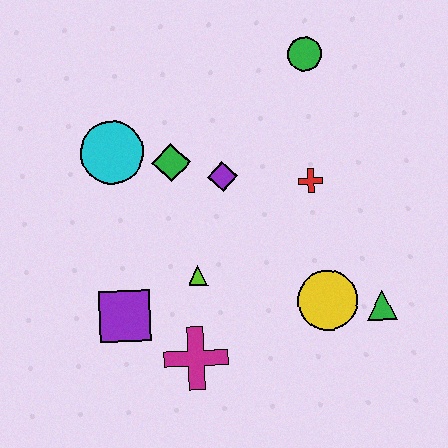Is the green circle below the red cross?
No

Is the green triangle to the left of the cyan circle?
No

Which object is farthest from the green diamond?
The green triangle is farthest from the green diamond.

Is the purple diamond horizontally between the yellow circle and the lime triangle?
Yes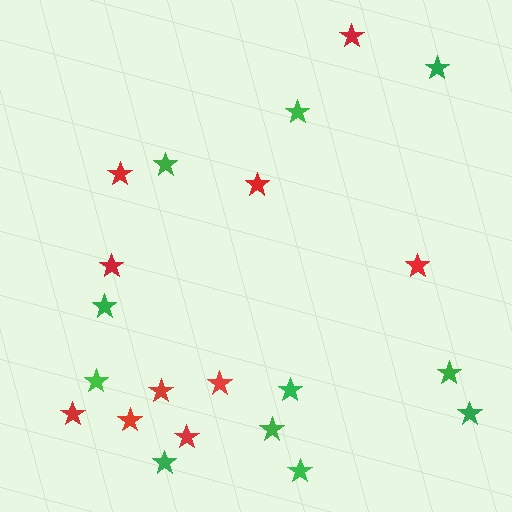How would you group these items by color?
There are 2 groups: one group of red stars (10) and one group of green stars (11).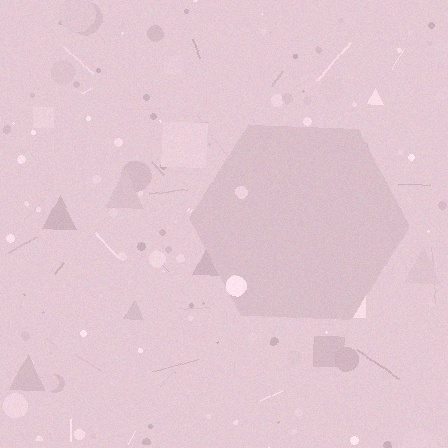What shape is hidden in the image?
A hexagon is hidden in the image.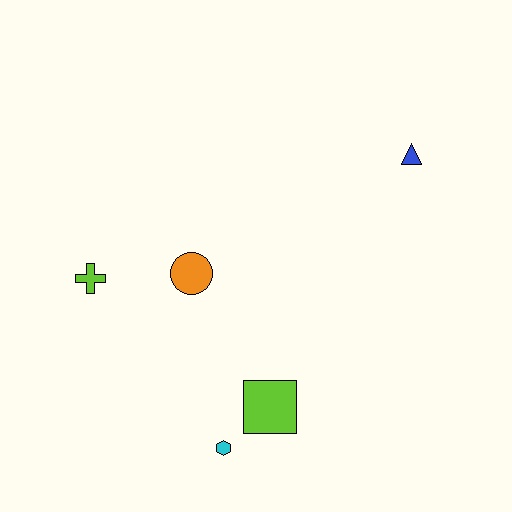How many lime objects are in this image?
There are 2 lime objects.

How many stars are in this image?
There are no stars.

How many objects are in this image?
There are 5 objects.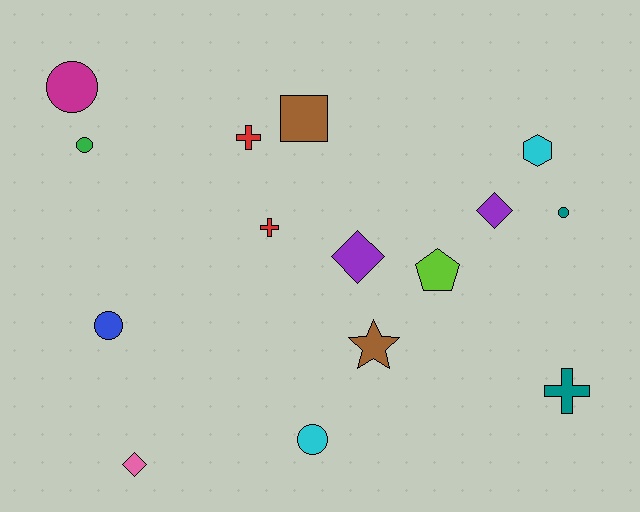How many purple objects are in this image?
There are 2 purple objects.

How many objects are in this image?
There are 15 objects.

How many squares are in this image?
There is 1 square.